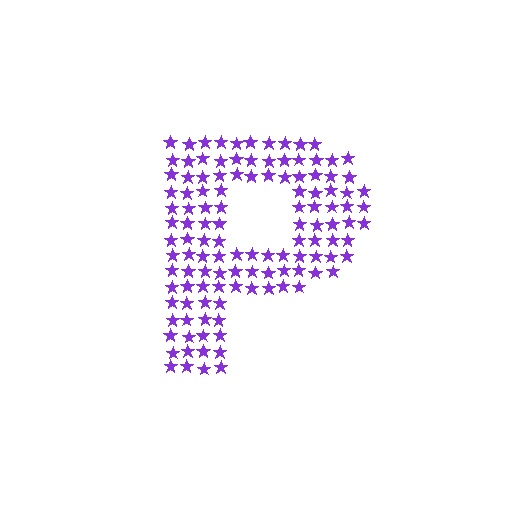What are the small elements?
The small elements are stars.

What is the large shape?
The large shape is the letter P.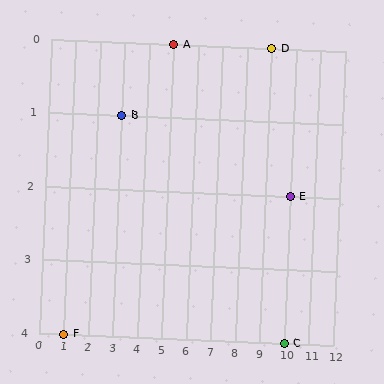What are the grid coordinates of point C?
Point C is at grid coordinates (10, 4).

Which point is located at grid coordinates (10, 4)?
Point C is at (10, 4).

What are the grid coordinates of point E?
Point E is at grid coordinates (10, 2).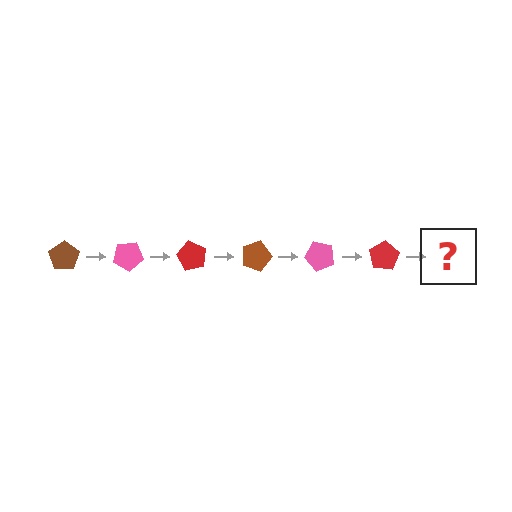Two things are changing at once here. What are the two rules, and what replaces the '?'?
The two rules are that it rotates 30 degrees each step and the color cycles through brown, pink, and red. The '?' should be a brown pentagon, rotated 180 degrees from the start.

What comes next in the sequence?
The next element should be a brown pentagon, rotated 180 degrees from the start.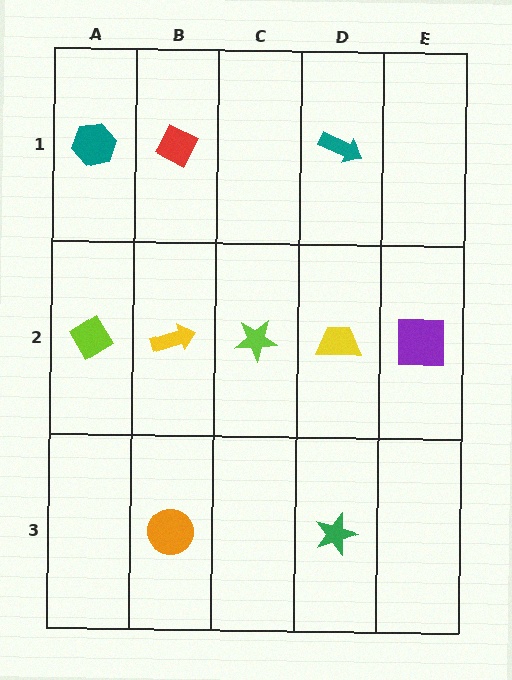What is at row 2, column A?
A lime diamond.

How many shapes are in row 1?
3 shapes.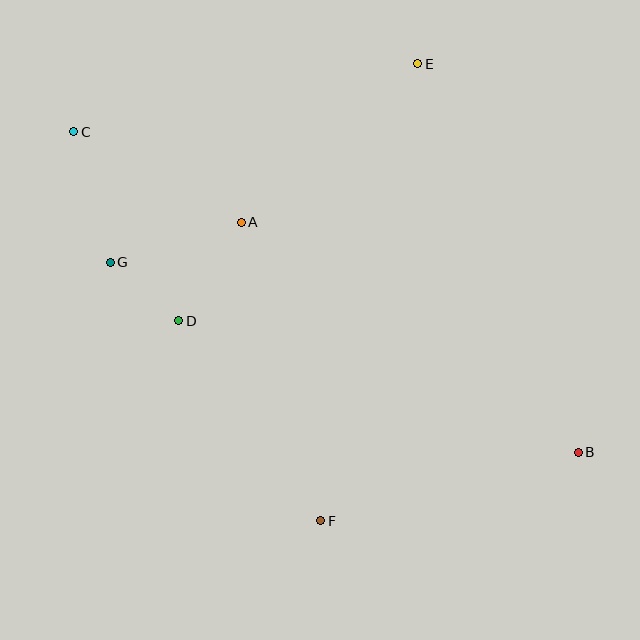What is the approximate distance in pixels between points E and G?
The distance between E and G is approximately 366 pixels.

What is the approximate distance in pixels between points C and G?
The distance between C and G is approximately 136 pixels.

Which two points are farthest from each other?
Points B and C are farthest from each other.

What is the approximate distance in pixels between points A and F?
The distance between A and F is approximately 309 pixels.